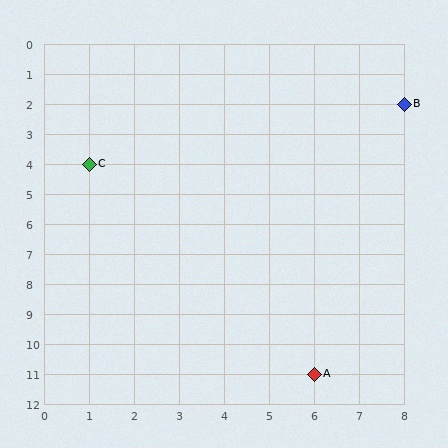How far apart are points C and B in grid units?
Points C and B are 7 columns and 2 rows apart (about 7.3 grid units diagonally).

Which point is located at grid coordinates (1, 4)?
Point C is at (1, 4).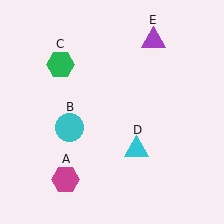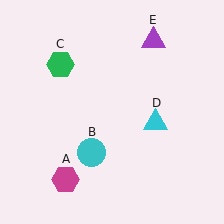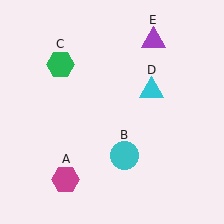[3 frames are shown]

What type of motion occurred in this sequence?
The cyan circle (object B), cyan triangle (object D) rotated counterclockwise around the center of the scene.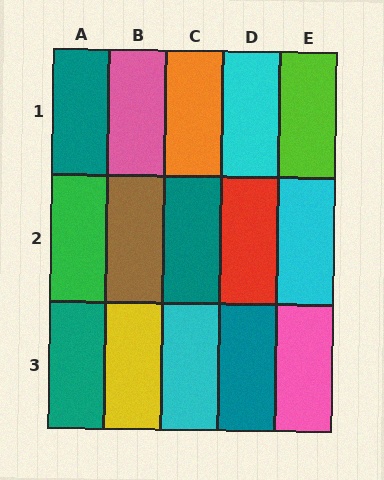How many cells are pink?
2 cells are pink.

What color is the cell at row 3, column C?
Cyan.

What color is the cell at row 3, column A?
Teal.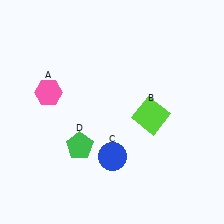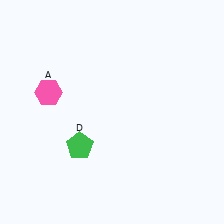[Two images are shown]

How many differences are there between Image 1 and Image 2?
There are 2 differences between the two images.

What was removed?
The blue circle (C), the lime square (B) were removed in Image 2.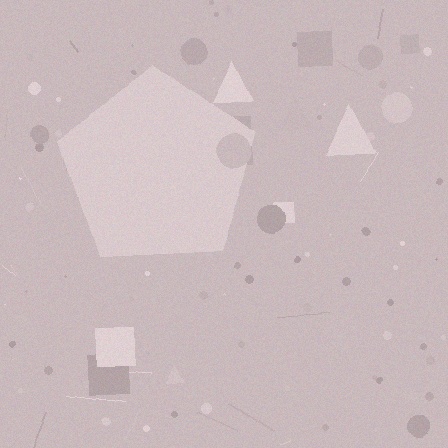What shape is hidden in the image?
A pentagon is hidden in the image.